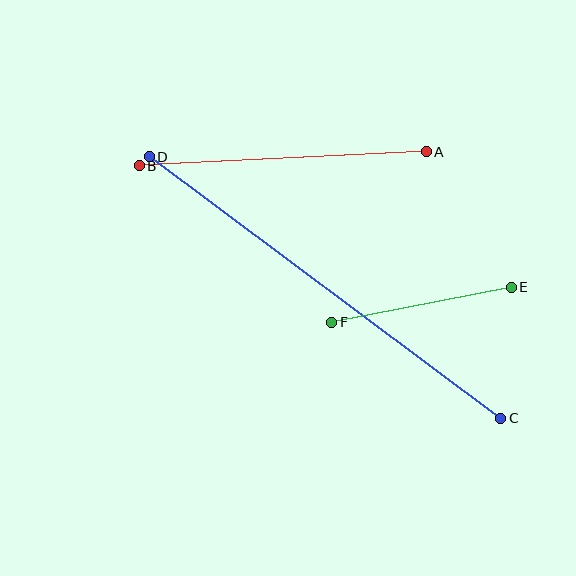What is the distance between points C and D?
The distance is approximately 438 pixels.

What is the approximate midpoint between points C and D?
The midpoint is at approximately (325, 288) pixels.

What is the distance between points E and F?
The distance is approximately 183 pixels.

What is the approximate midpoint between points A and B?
The midpoint is at approximately (283, 159) pixels.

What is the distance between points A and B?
The distance is approximately 288 pixels.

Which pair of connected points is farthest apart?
Points C and D are farthest apart.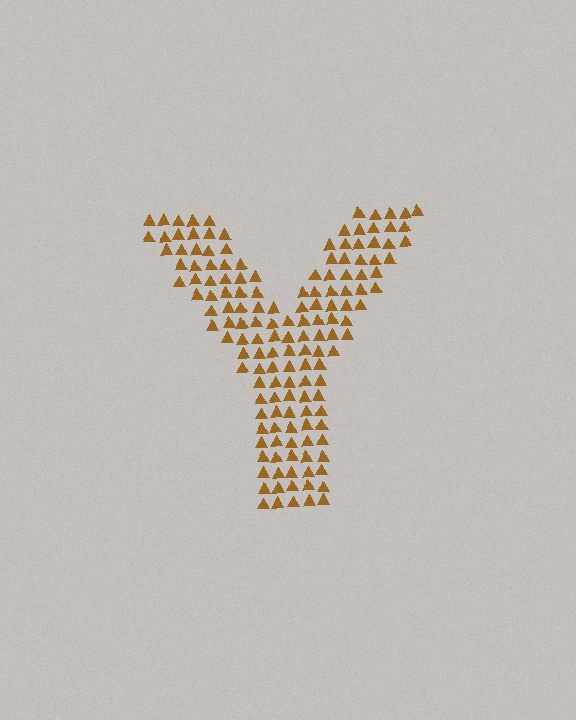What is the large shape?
The large shape is the letter Y.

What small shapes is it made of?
It is made of small triangles.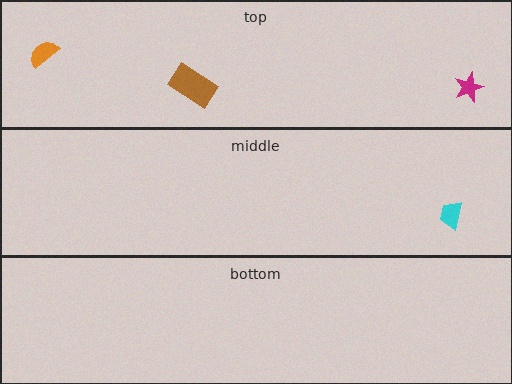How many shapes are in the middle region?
1.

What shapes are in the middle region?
The cyan trapezoid.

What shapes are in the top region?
The magenta star, the orange semicircle, the brown rectangle.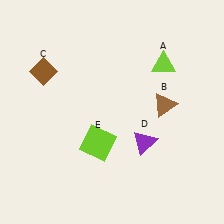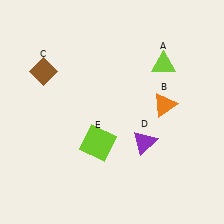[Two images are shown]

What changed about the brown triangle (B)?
In Image 1, B is brown. In Image 2, it changed to orange.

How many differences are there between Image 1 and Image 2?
There is 1 difference between the two images.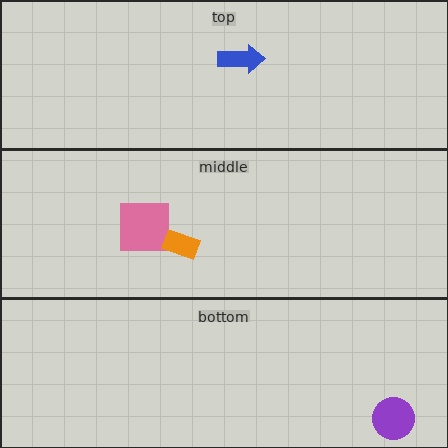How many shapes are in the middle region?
2.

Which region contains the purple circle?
The bottom region.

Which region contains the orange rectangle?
The middle region.